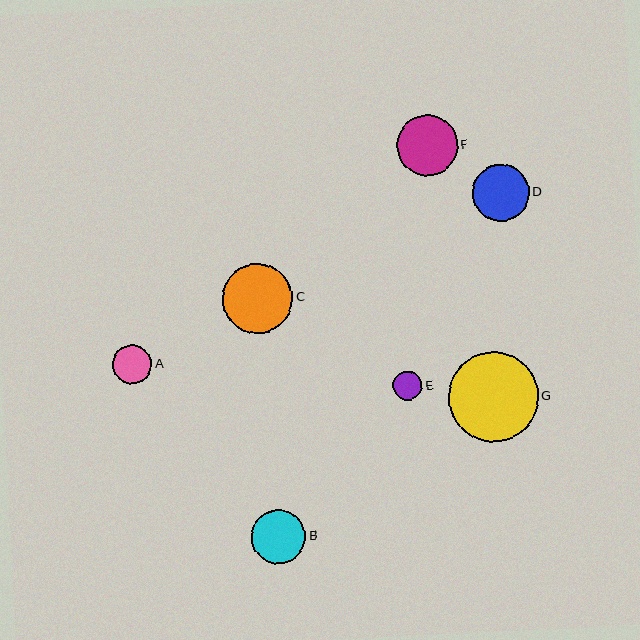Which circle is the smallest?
Circle E is the smallest with a size of approximately 30 pixels.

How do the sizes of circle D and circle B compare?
Circle D and circle B are approximately the same size.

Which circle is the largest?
Circle G is the largest with a size of approximately 90 pixels.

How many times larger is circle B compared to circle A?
Circle B is approximately 1.4 times the size of circle A.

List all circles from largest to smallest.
From largest to smallest: G, C, F, D, B, A, E.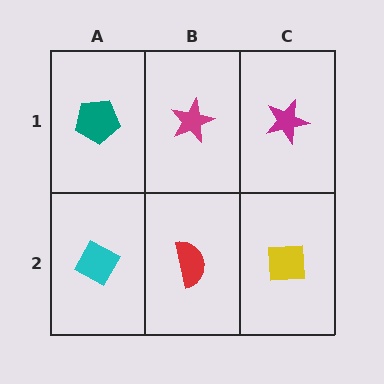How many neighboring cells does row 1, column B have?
3.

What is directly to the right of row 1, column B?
A magenta star.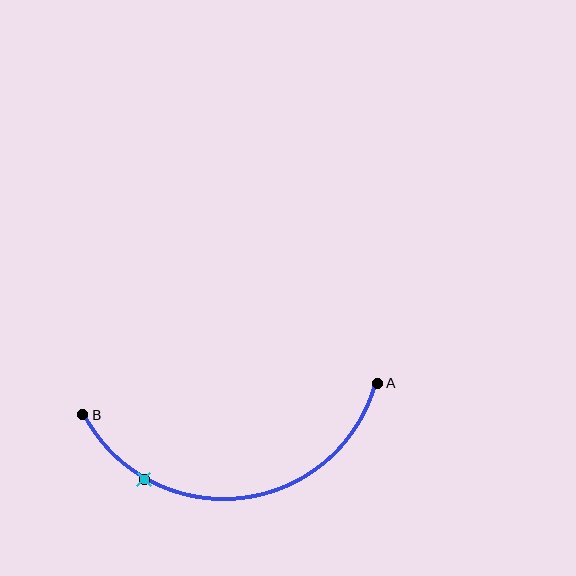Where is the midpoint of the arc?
The arc midpoint is the point on the curve farthest from the straight line joining A and B. It sits below that line.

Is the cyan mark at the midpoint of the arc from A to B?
No. The cyan mark lies on the arc but is closer to endpoint B. The arc midpoint would be at the point on the curve equidistant along the arc from both A and B.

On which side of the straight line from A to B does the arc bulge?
The arc bulges below the straight line connecting A and B.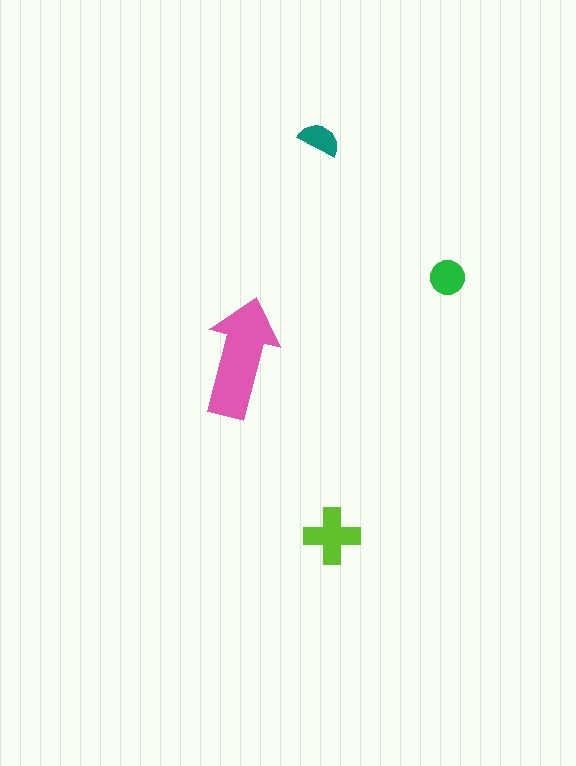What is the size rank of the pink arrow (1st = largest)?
1st.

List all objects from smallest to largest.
The teal semicircle, the green circle, the lime cross, the pink arrow.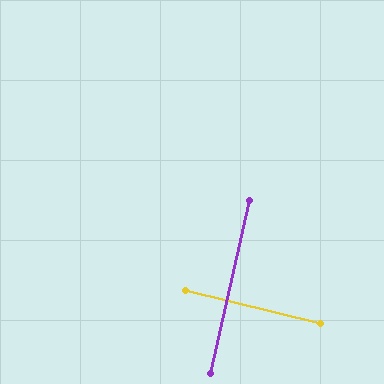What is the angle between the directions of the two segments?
Approximately 89 degrees.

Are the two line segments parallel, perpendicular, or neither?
Perpendicular — they meet at approximately 89°.